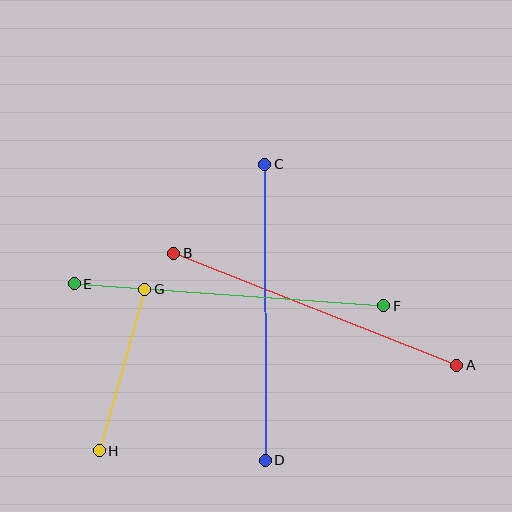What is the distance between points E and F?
The distance is approximately 310 pixels.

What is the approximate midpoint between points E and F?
The midpoint is at approximately (229, 295) pixels.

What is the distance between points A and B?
The distance is approximately 304 pixels.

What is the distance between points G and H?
The distance is approximately 168 pixels.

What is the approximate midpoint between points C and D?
The midpoint is at approximately (265, 313) pixels.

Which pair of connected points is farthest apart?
Points E and F are farthest apart.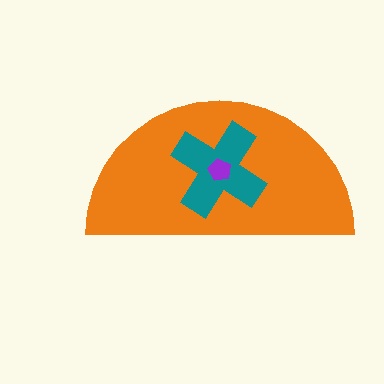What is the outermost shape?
The orange semicircle.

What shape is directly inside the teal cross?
The purple pentagon.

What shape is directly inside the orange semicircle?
The teal cross.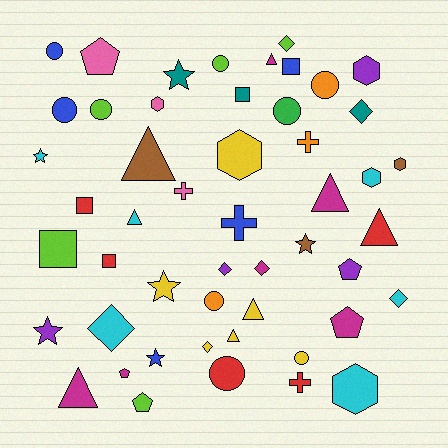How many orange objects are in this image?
There are 3 orange objects.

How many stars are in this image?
There are 6 stars.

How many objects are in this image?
There are 50 objects.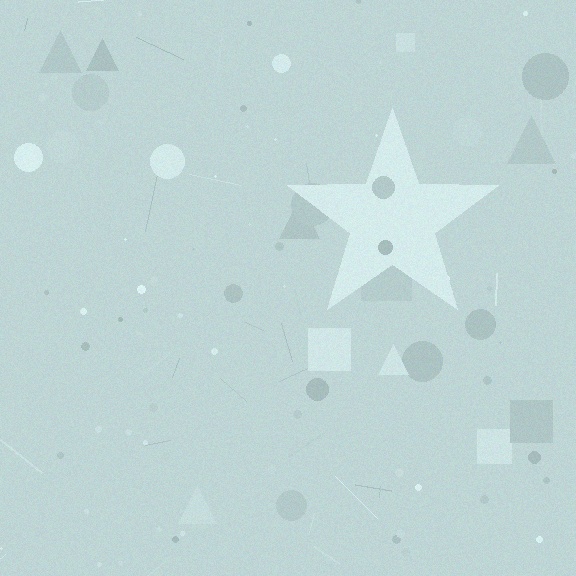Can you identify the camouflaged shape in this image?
The camouflaged shape is a star.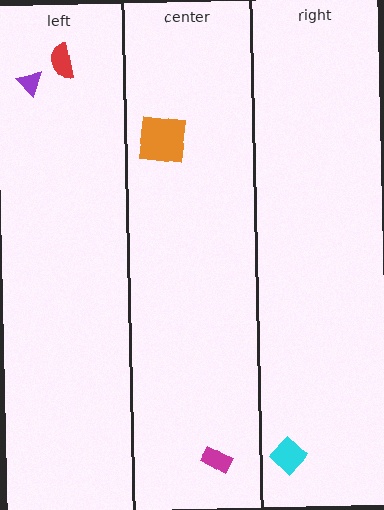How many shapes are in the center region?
2.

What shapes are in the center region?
The orange square, the magenta rectangle.